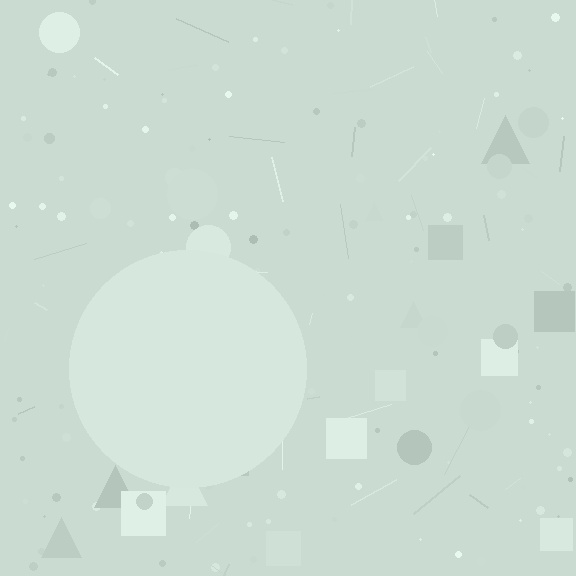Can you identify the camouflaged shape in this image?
The camouflaged shape is a circle.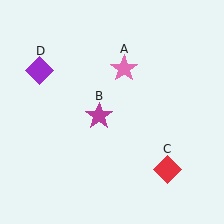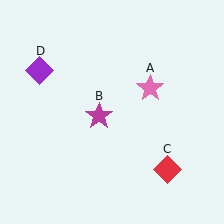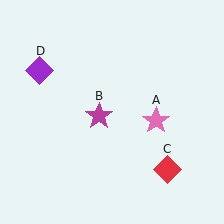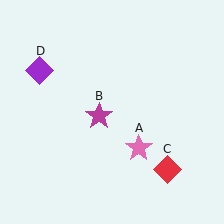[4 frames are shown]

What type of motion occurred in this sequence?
The pink star (object A) rotated clockwise around the center of the scene.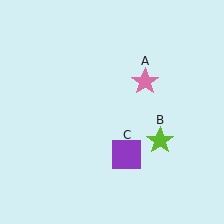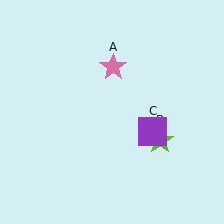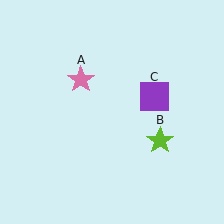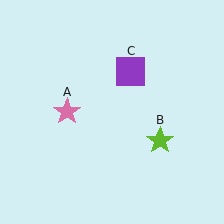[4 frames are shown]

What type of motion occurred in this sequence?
The pink star (object A), purple square (object C) rotated counterclockwise around the center of the scene.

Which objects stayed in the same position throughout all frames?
Lime star (object B) remained stationary.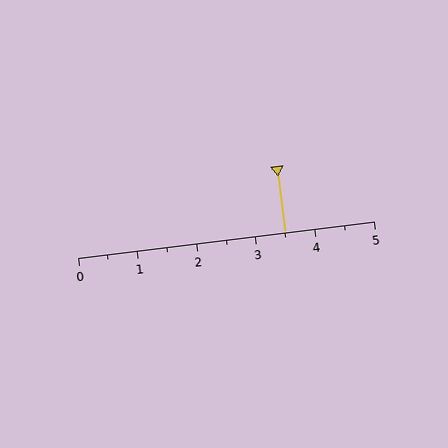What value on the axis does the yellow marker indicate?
The marker indicates approximately 3.5.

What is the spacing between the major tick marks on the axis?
The major ticks are spaced 1 apart.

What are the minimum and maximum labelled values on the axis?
The axis runs from 0 to 5.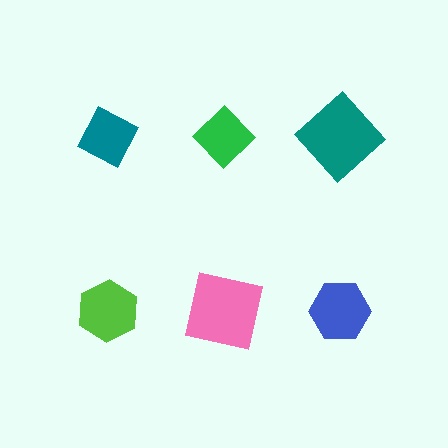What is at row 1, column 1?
A teal diamond.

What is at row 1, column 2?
A green diamond.